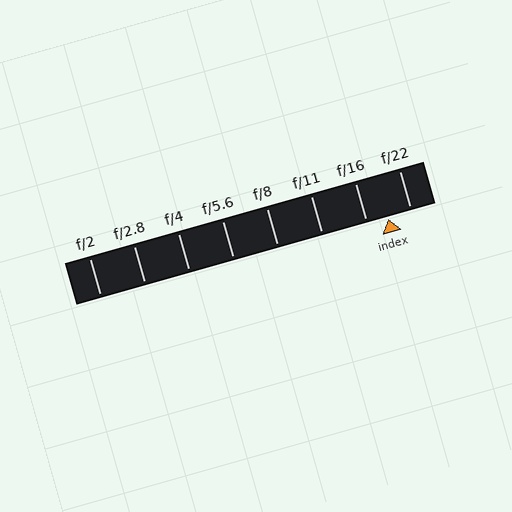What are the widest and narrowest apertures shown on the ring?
The widest aperture shown is f/2 and the narrowest is f/22.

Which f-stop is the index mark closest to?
The index mark is closest to f/16.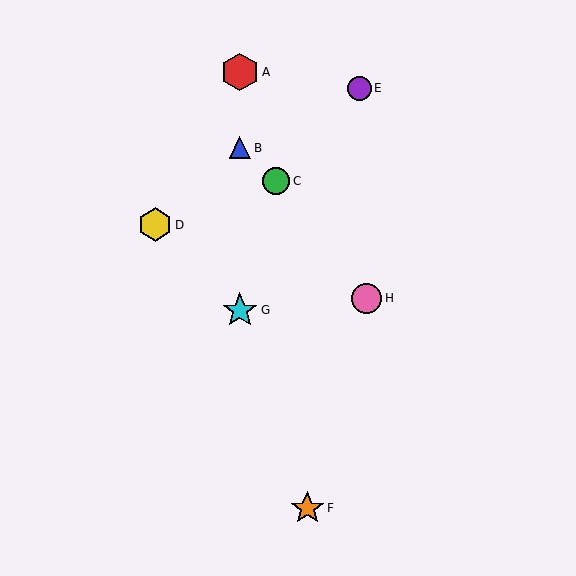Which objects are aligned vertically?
Objects A, B, G are aligned vertically.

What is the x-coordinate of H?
Object H is at x≈367.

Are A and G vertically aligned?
Yes, both are at x≈240.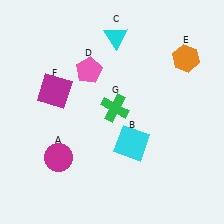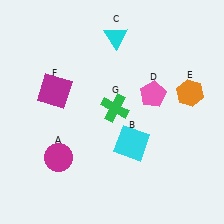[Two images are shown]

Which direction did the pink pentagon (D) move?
The pink pentagon (D) moved right.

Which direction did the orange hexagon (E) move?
The orange hexagon (E) moved down.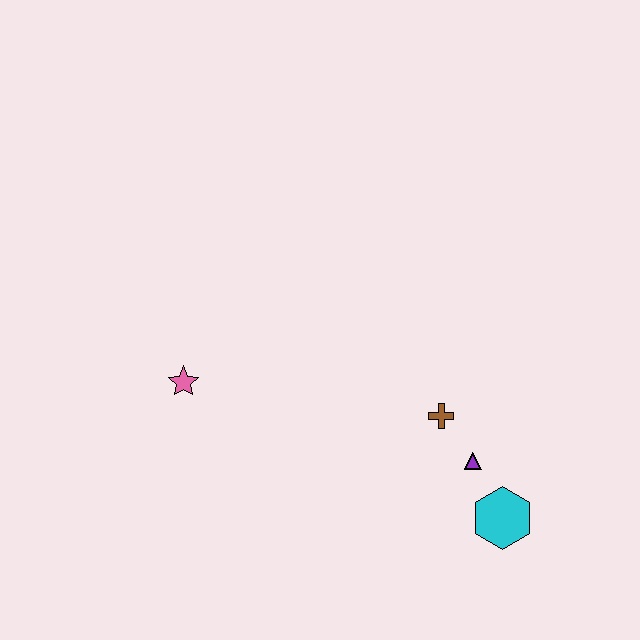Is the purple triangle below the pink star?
Yes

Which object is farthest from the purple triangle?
The pink star is farthest from the purple triangle.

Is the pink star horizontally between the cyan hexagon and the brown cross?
No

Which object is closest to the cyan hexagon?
The purple triangle is closest to the cyan hexagon.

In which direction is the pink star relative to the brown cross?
The pink star is to the left of the brown cross.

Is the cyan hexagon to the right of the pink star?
Yes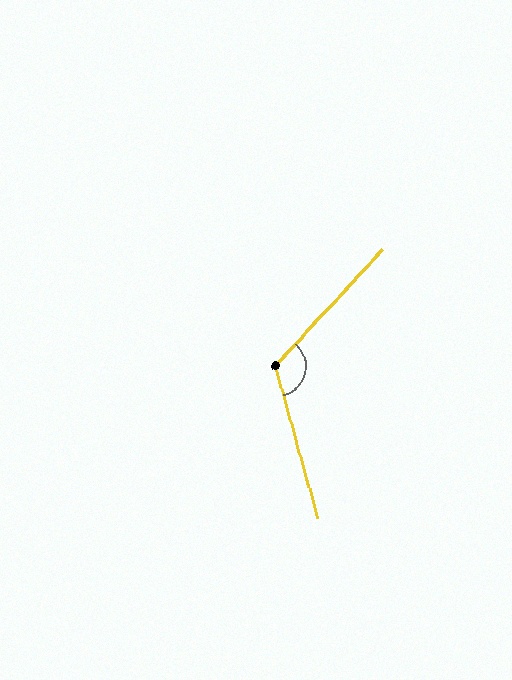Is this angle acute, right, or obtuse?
It is obtuse.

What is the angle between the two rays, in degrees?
Approximately 122 degrees.